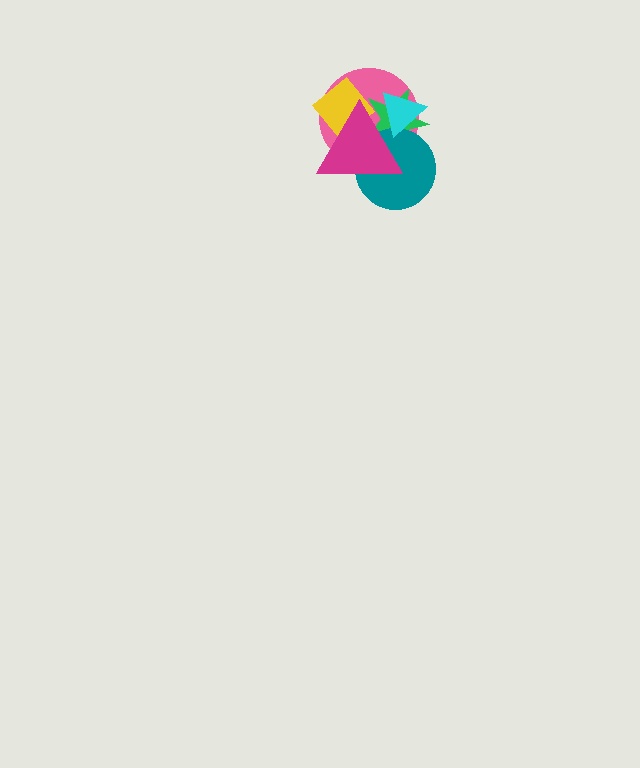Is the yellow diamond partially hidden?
Yes, it is partially covered by another shape.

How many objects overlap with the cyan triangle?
4 objects overlap with the cyan triangle.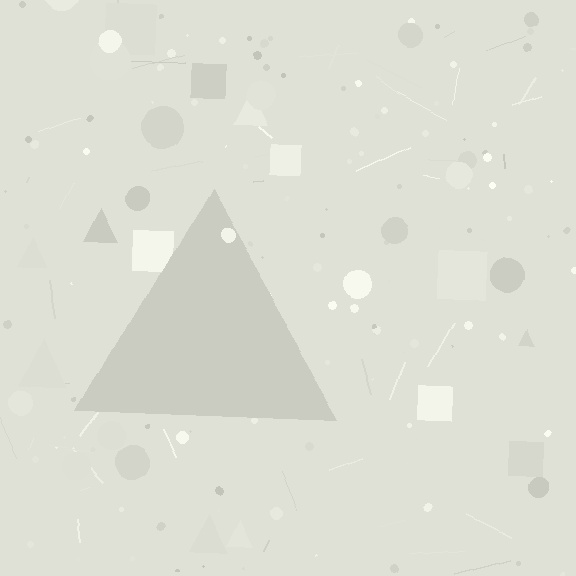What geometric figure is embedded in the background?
A triangle is embedded in the background.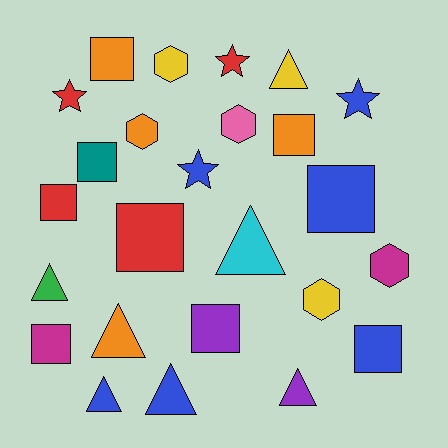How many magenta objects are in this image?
There are 2 magenta objects.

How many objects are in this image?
There are 25 objects.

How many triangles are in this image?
There are 7 triangles.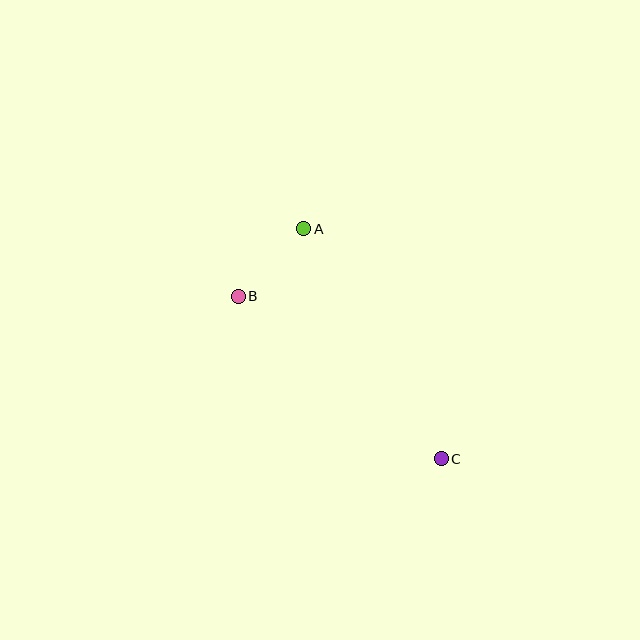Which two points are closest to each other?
Points A and B are closest to each other.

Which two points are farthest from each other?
Points A and C are farthest from each other.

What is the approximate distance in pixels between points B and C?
The distance between B and C is approximately 260 pixels.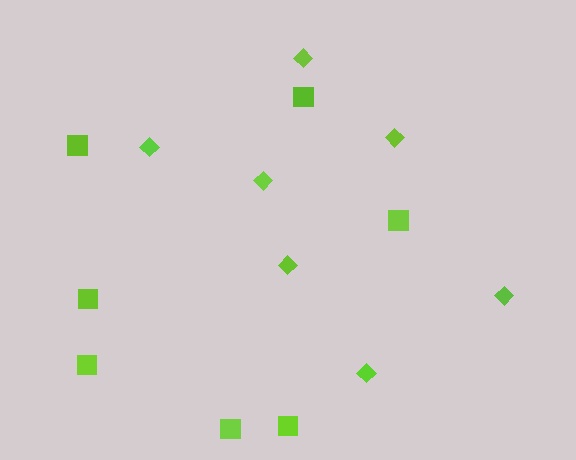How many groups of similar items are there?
There are 2 groups: one group of squares (7) and one group of diamonds (7).